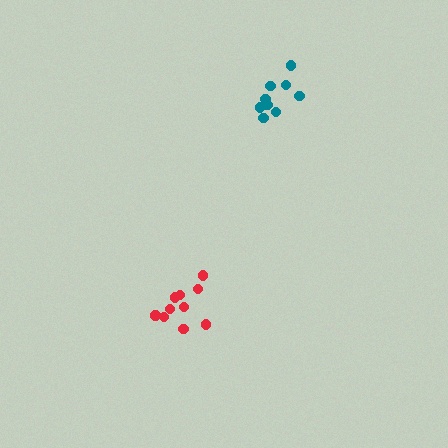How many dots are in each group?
Group 1: 9 dots, Group 2: 10 dots (19 total).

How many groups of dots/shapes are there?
There are 2 groups.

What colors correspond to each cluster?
The clusters are colored: teal, red.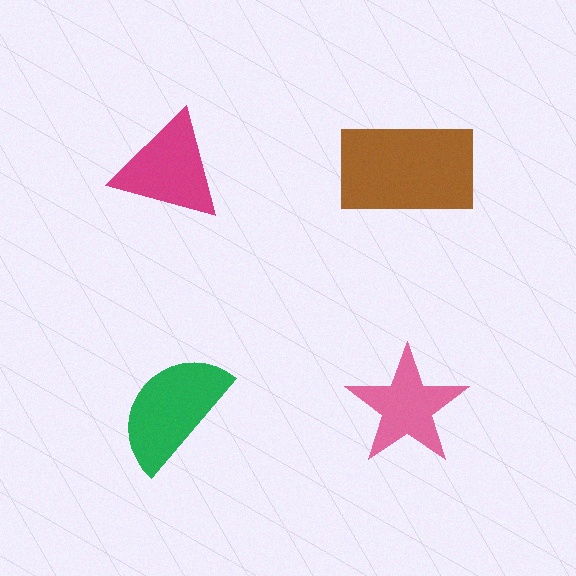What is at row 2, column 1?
A green semicircle.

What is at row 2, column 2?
A pink star.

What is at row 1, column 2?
A brown rectangle.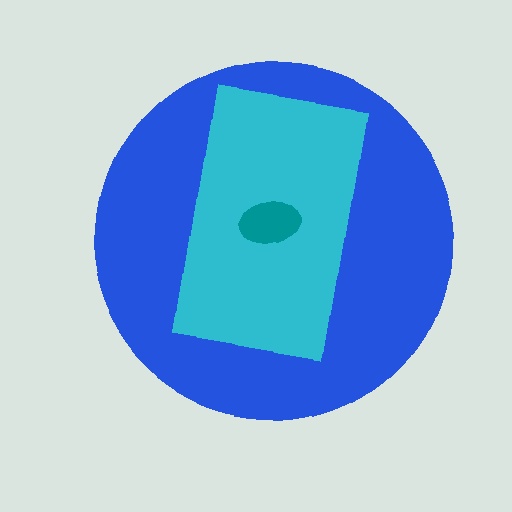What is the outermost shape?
The blue circle.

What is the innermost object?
The teal ellipse.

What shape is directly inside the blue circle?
The cyan rectangle.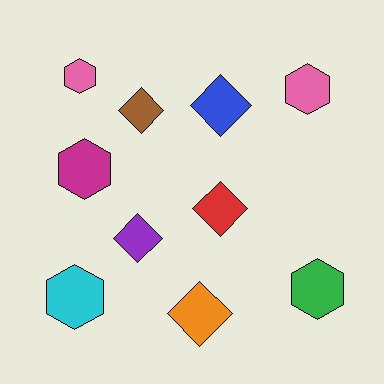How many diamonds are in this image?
There are 5 diamonds.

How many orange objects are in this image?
There is 1 orange object.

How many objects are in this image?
There are 10 objects.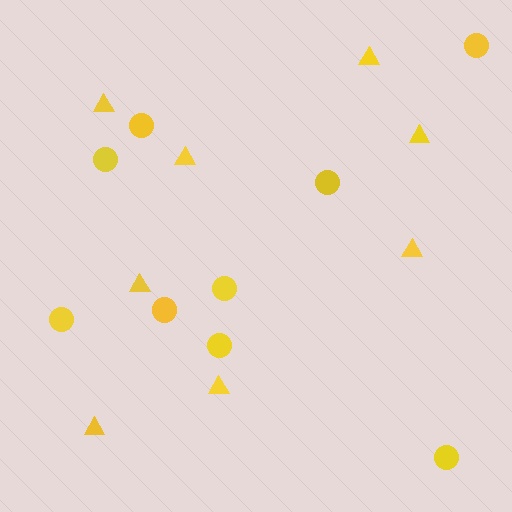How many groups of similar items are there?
There are 2 groups: one group of triangles (8) and one group of circles (9).